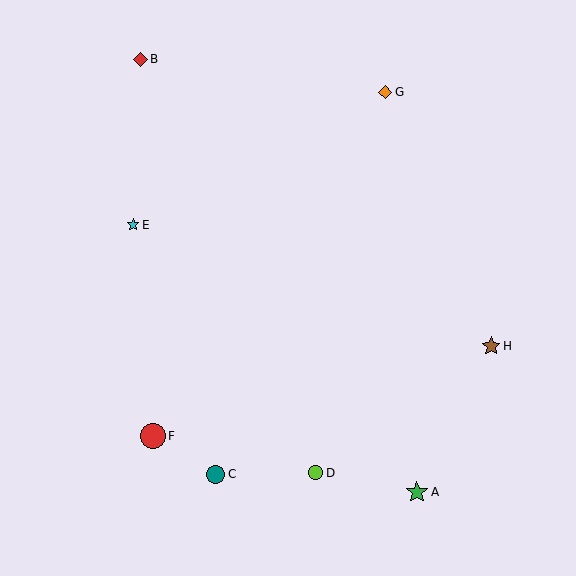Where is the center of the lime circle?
The center of the lime circle is at (316, 473).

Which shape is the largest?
The red circle (labeled F) is the largest.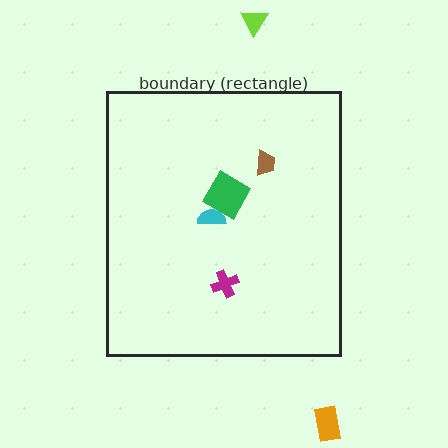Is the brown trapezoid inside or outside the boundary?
Inside.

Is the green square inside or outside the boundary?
Inside.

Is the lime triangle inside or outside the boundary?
Outside.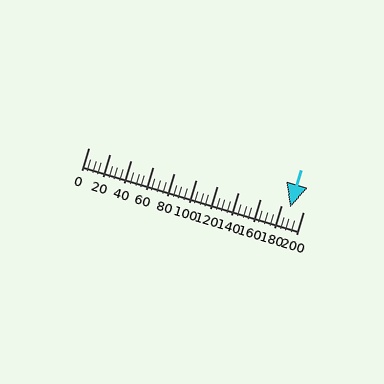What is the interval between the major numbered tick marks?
The major tick marks are spaced 20 units apart.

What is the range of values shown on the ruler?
The ruler shows values from 0 to 200.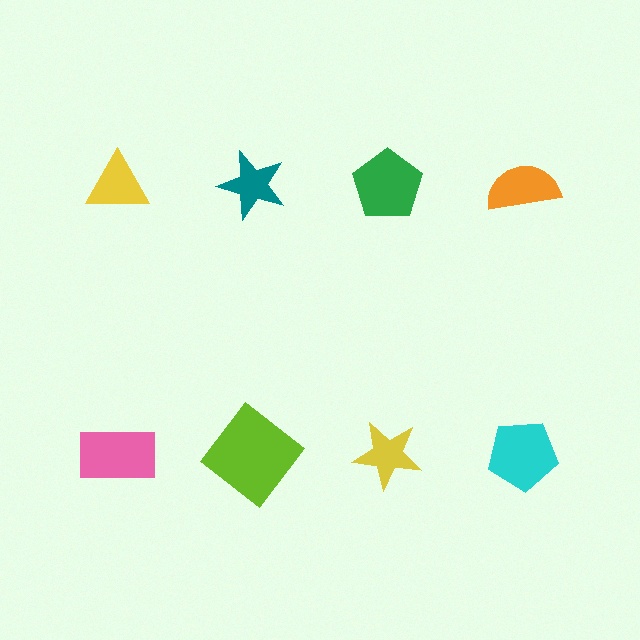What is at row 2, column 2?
A lime diamond.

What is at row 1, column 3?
A green pentagon.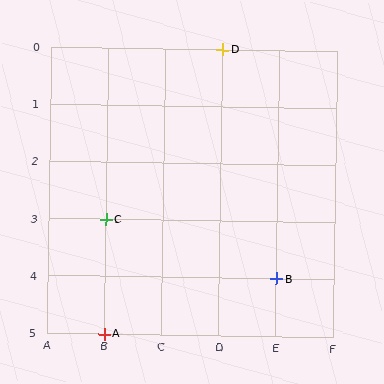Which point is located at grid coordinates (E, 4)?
Point B is at (E, 4).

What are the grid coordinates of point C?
Point C is at grid coordinates (B, 3).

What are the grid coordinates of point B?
Point B is at grid coordinates (E, 4).